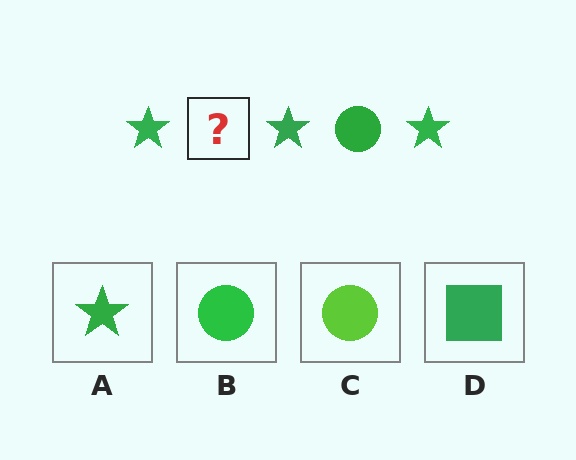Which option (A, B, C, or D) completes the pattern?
B.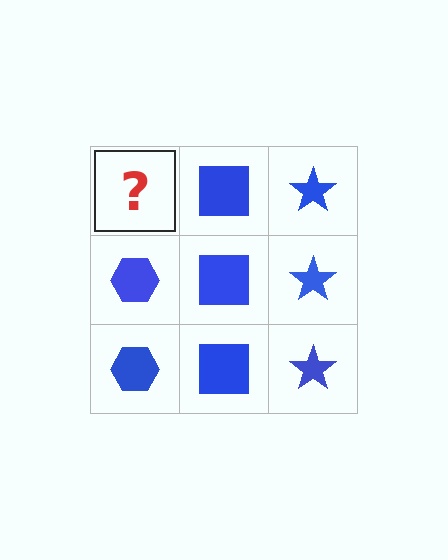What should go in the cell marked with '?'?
The missing cell should contain a blue hexagon.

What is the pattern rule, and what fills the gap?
The rule is that each column has a consistent shape. The gap should be filled with a blue hexagon.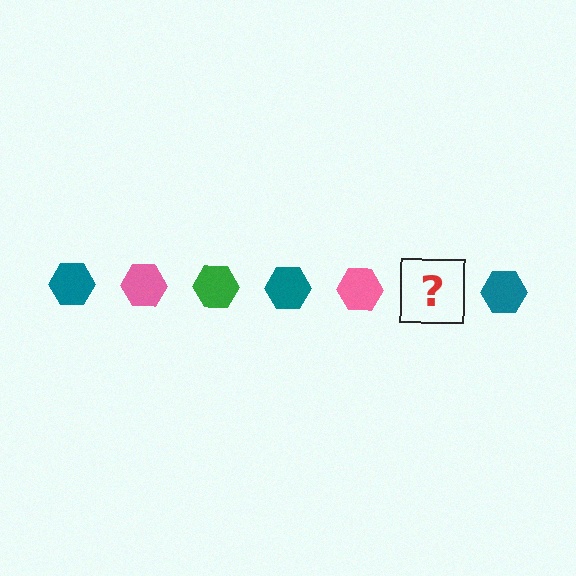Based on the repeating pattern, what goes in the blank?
The blank should be a green hexagon.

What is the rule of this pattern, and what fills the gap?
The rule is that the pattern cycles through teal, pink, green hexagons. The gap should be filled with a green hexagon.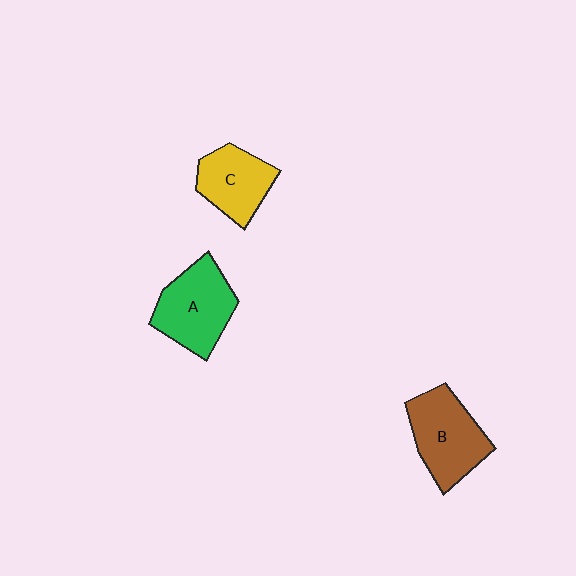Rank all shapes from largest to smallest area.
From largest to smallest: B (brown), A (green), C (yellow).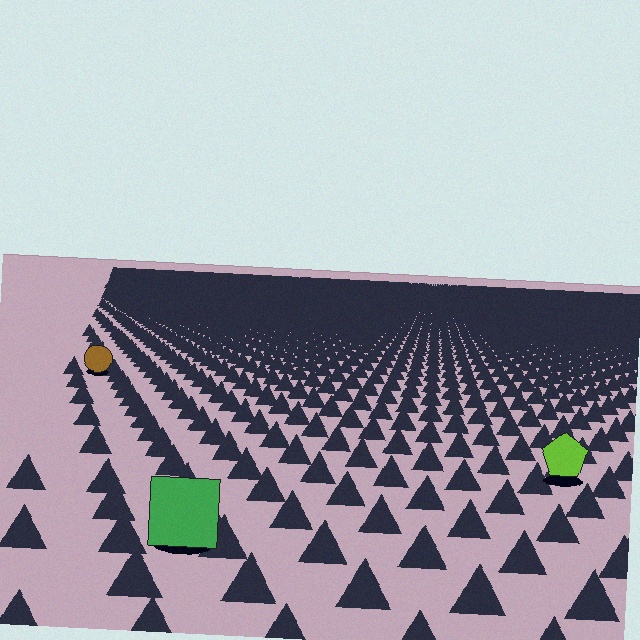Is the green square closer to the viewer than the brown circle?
Yes. The green square is closer — you can tell from the texture gradient: the ground texture is coarser near it.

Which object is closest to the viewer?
The green square is closest. The texture marks near it are larger and more spread out.